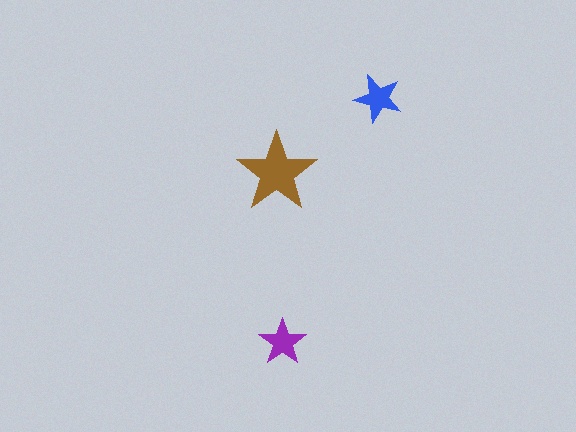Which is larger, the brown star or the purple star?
The brown one.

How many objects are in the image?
There are 3 objects in the image.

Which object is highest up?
The blue star is topmost.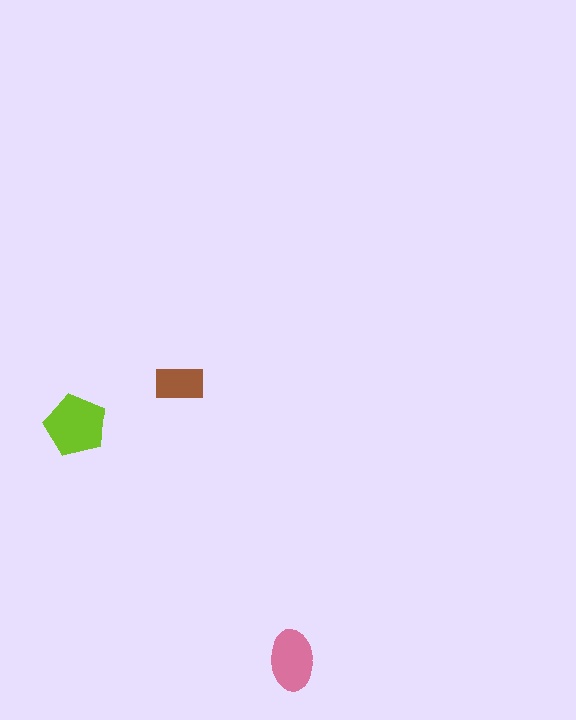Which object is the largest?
The lime pentagon.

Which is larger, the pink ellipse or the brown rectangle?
The pink ellipse.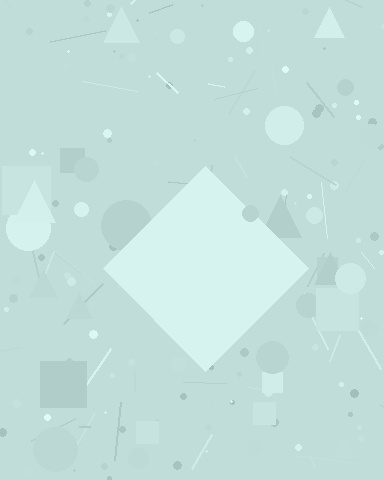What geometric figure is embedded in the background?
A diamond is embedded in the background.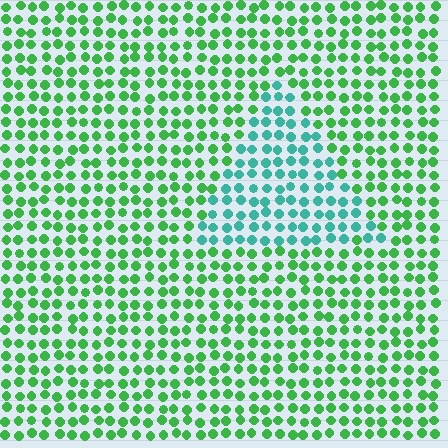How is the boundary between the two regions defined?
The boundary is defined purely by a slight shift in hue (about 44 degrees). Spacing, size, and orientation are identical on both sides.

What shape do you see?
I see a triangle.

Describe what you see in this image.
The image is filled with small green elements in a uniform arrangement. A triangle-shaped region is visible where the elements are tinted to a slightly different hue, forming a subtle color boundary.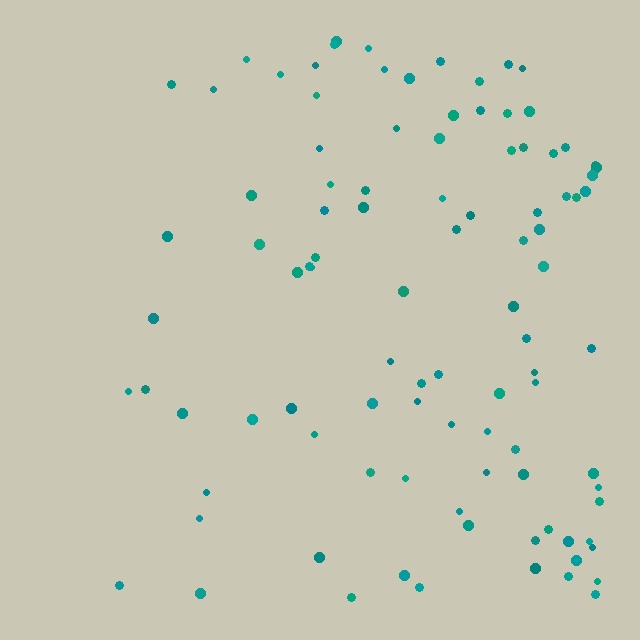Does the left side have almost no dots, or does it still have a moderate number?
Still a moderate number, just noticeably fewer than the right.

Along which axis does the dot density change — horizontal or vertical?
Horizontal.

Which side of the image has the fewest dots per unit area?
The left.